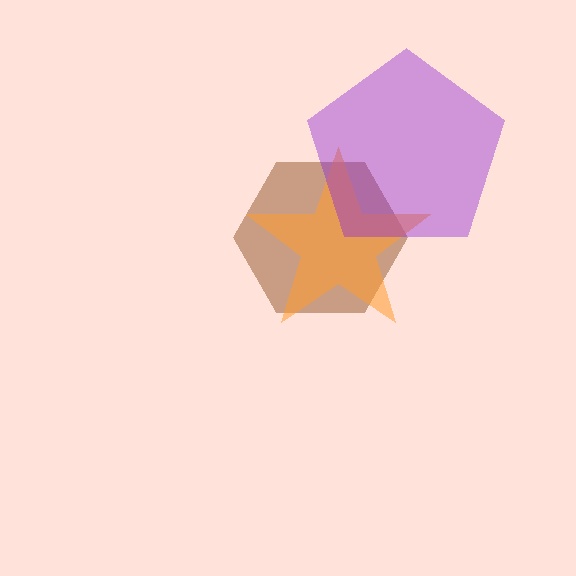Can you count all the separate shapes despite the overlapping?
Yes, there are 3 separate shapes.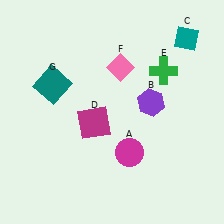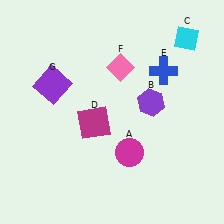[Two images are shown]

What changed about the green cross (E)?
In Image 1, E is green. In Image 2, it changed to blue.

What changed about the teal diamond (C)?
In Image 1, C is teal. In Image 2, it changed to cyan.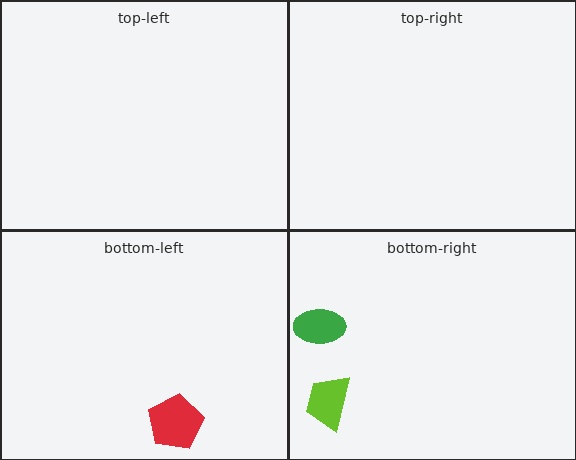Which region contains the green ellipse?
The bottom-right region.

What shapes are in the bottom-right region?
The lime trapezoid, the green ellipse.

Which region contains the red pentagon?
The bottom-left region.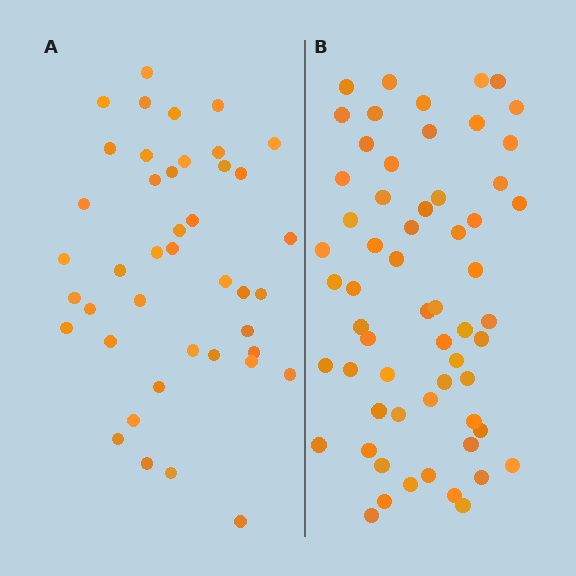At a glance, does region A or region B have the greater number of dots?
Region B (the right region) has more dots.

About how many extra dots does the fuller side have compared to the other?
Region B has approximately 20 more dots than region A.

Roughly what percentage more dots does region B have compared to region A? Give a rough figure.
About 45% more.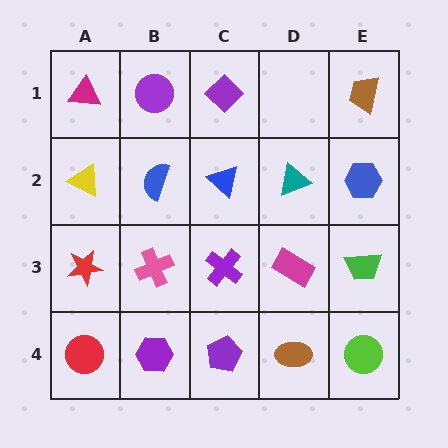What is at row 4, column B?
A purple hexagon.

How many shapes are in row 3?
5 shapes.